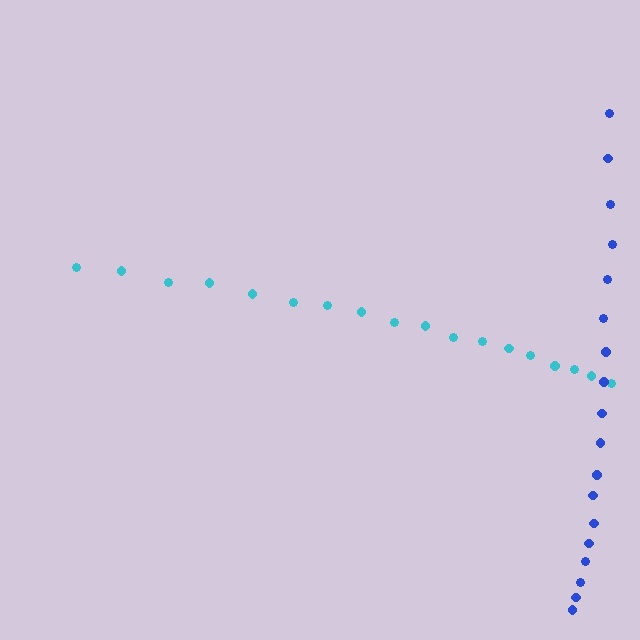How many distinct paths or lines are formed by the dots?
There are 2 distinct paths.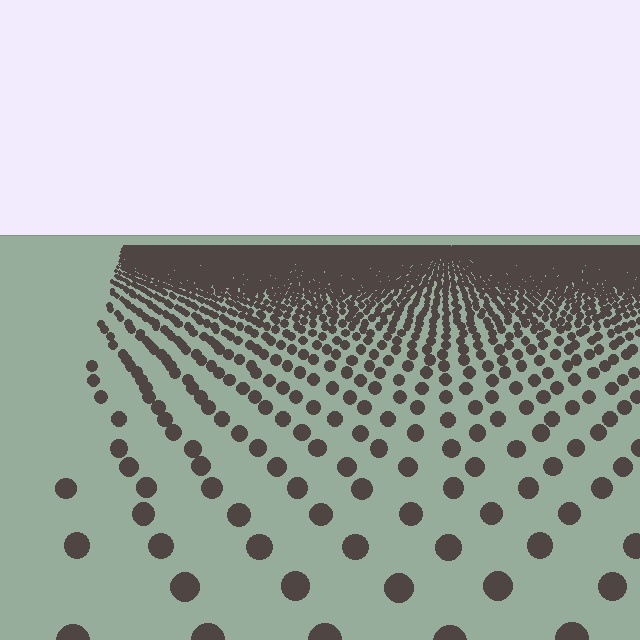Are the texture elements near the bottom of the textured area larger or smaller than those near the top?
Larger. Near the bottom, elements are closer to the viewer and appear at a bigger on-screen size.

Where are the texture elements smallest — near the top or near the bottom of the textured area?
Near the top.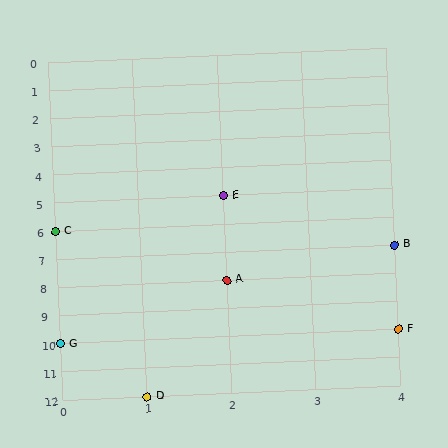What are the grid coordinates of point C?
Point C is at grid coordinates (0, 6).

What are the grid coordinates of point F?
Point F is at grid coordinates (4, 10).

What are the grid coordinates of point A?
Point A is at grid coordinates (2, 8).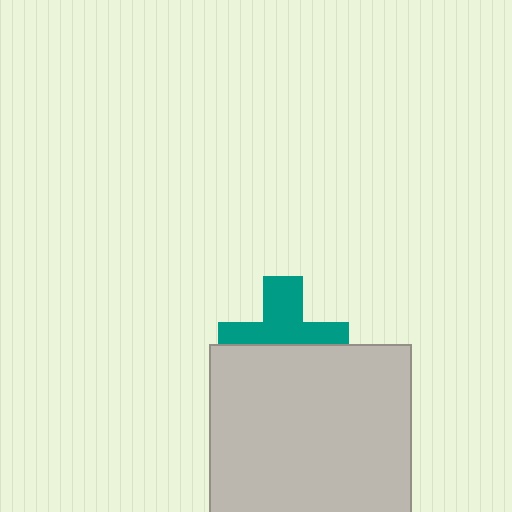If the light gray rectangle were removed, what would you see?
You would see the complete teal cross.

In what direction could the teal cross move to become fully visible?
The teal cross could move up. That would shift it out from behind the light gray rectangle entirely.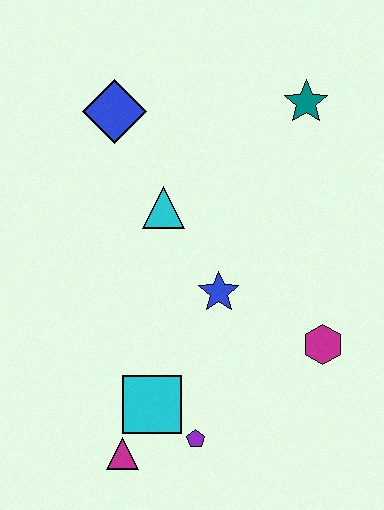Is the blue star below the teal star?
Yes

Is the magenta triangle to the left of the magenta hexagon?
Yes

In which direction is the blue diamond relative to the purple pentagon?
The blue diamond is above the purple pentagon.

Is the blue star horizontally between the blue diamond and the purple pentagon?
No